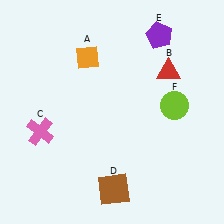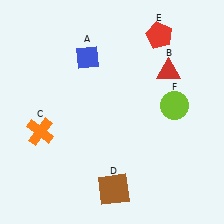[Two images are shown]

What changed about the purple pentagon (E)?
In Image 1, E is purple. In Image 2, it changed to red.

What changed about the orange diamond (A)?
In Image 1, A is orange. In Image 2, it changed to blue.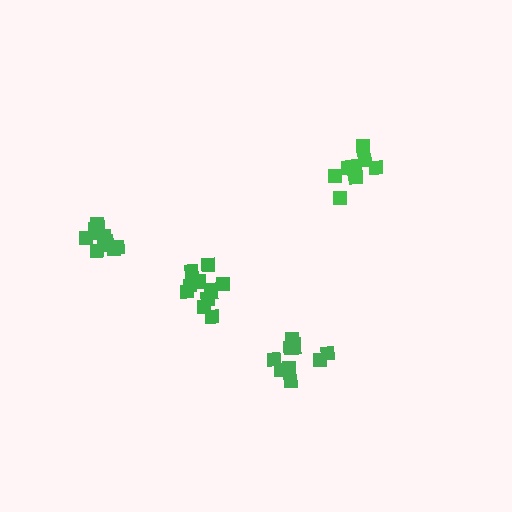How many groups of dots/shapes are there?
There are 4 groups.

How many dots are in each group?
Group 1: 10 dots, Group 2: 11 dots, Group 3: 11 dots, Group 4: 13 dots (45 total).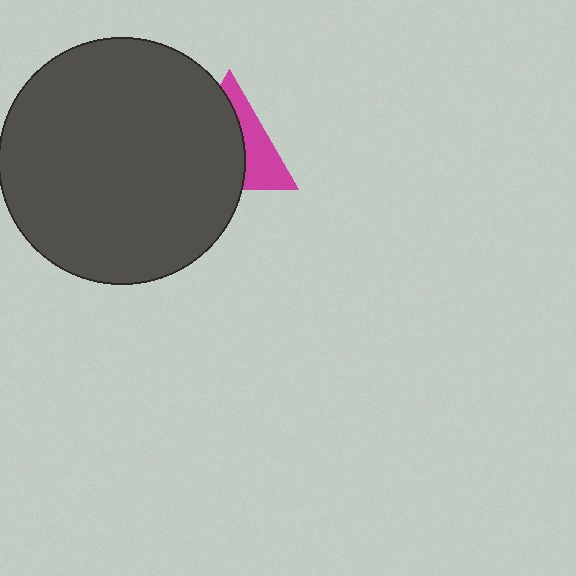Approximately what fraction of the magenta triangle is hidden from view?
Roughly 62% of the magenta triangle is hidden behind the dark gray circle.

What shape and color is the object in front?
The object in front is a dark gray circle.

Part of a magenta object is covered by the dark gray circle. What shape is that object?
It is a triangle.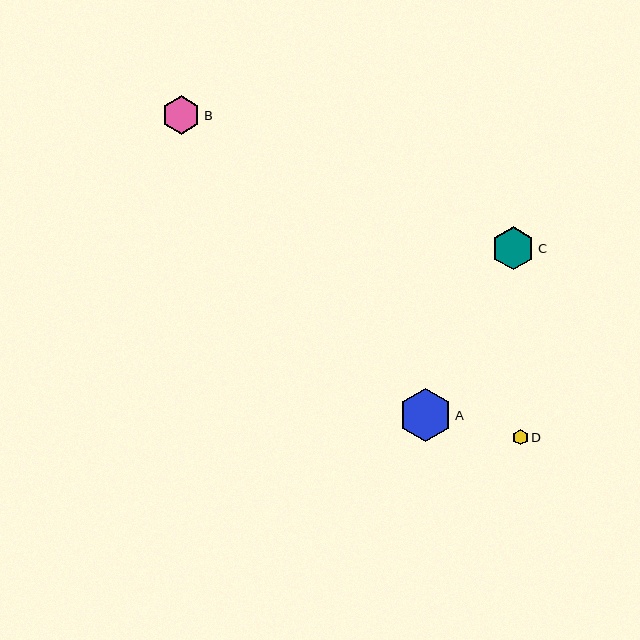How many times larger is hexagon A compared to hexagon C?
Hexagon A is approximately 1.2 times the size of hexagon C.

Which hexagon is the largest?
Hexagon A is the largest with a size of approximately 53 pixels.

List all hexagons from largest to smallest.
From largest to smallest: A, C, B, D.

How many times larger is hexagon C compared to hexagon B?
Hexagon C is approximately 1.1 times the size of hexagon B.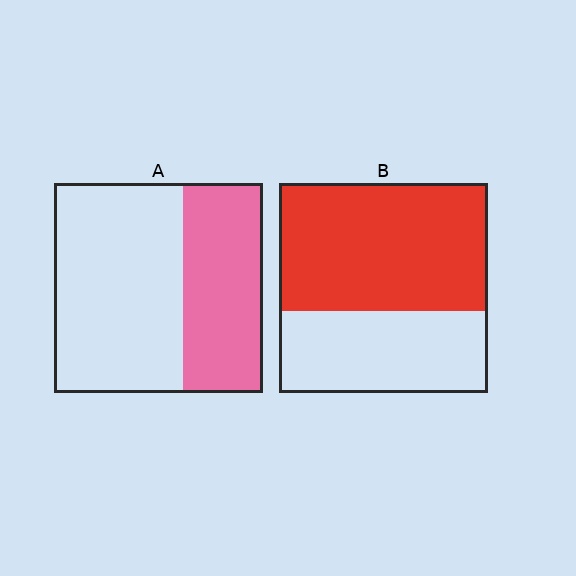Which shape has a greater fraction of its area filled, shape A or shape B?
Shape B.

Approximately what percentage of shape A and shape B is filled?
A is approximately 40% and B is approximately 60%.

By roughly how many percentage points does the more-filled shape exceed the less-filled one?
By roughly 25 percentage points (B over A).